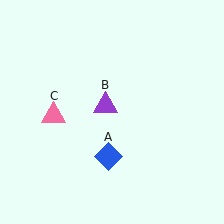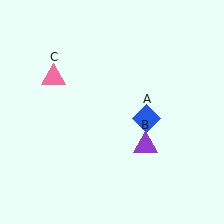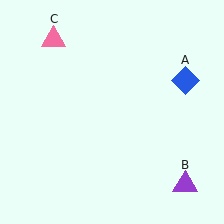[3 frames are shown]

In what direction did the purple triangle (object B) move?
The purple triangle (object B) moved down and to the right.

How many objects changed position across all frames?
3 objects changed position: blue diamond (object A), purple triangle (object B), pink triangle (object C).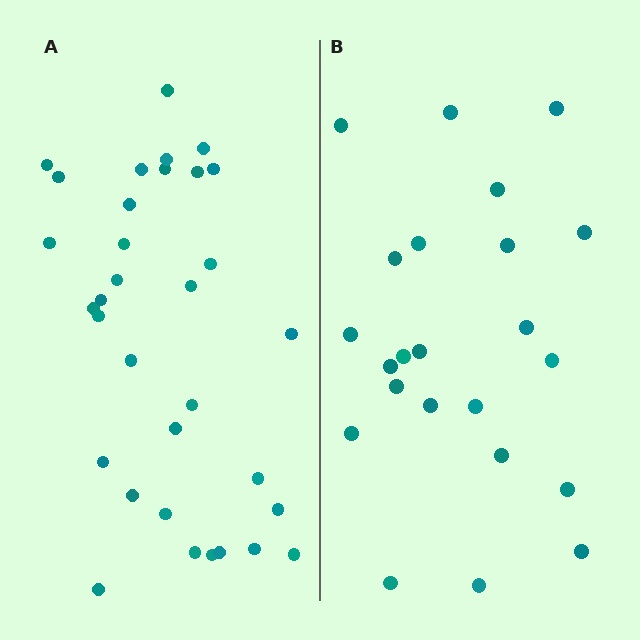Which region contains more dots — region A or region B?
Region A (the left region) has more dots.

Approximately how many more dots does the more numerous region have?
Region A has roughly 10 or so more dots than region B.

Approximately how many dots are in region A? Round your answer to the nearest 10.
About 30 dots. (The exact count is 33, which rounds to 30.)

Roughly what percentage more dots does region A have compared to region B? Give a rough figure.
About 45% more.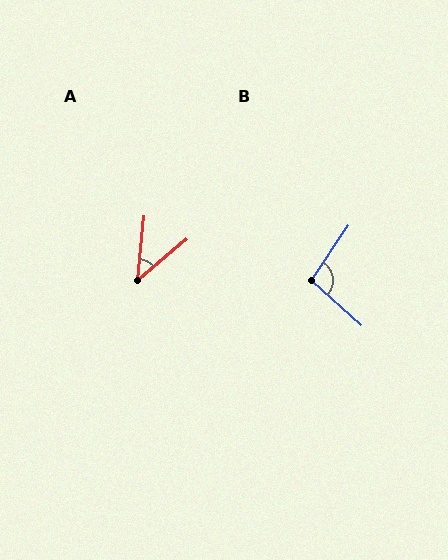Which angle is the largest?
B, at approximately 98 degrees.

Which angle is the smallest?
A, at approximately 44 degrees.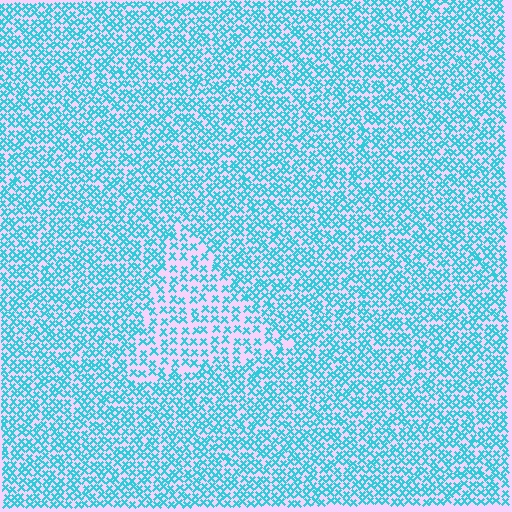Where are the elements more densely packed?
The elements are more densely packed outside the triangle boundary.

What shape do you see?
I see a triangle.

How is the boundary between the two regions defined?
The boundary is defined by a change in element density (approximately 1.7x ratio). All elements are the same color, size, and shape.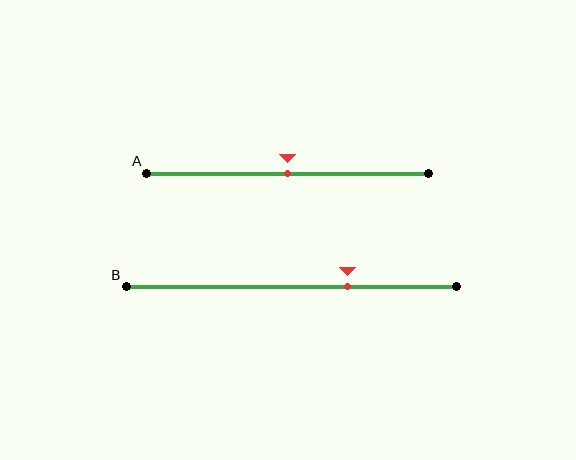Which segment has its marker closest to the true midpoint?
Segment A has its marker closest to the true midpoint.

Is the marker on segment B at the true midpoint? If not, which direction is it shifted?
No, the marker on segment B is shifted to the right by about 17% of the segment length.